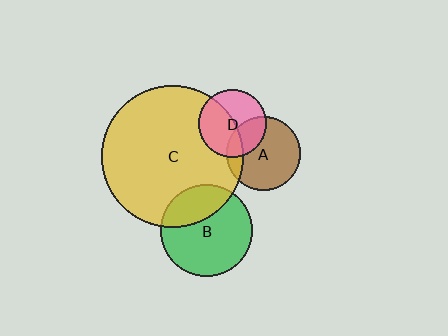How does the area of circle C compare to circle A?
Approximately 3.7 times.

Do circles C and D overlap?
Yes.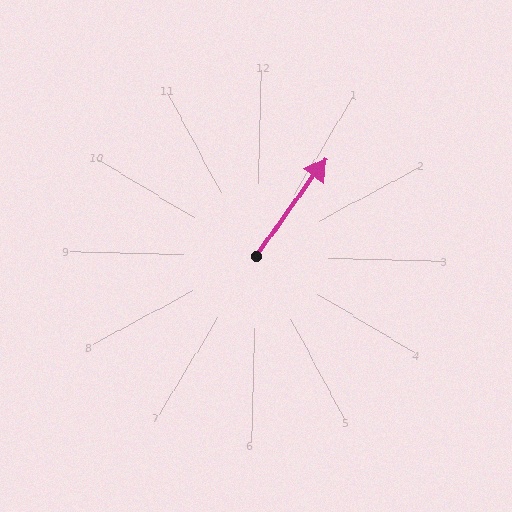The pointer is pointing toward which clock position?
Roughly 1 o'clock.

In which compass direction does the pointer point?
Northeast.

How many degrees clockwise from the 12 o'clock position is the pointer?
Approximately 34 degrees.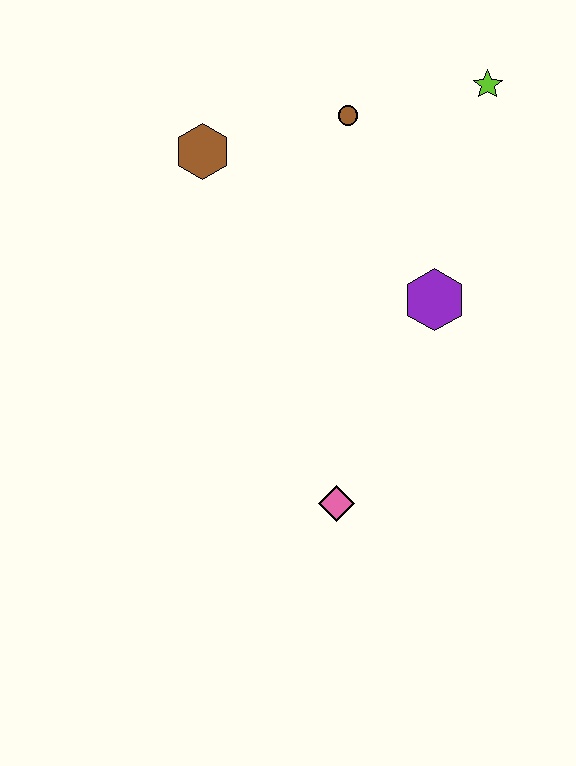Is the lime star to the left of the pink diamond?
No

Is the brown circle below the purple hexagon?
No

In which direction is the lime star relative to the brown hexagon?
The lime star is to the right of the brown hexagon.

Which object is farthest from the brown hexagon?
The pink diamond is farthest from the brown hexagon.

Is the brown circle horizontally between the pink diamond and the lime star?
Yes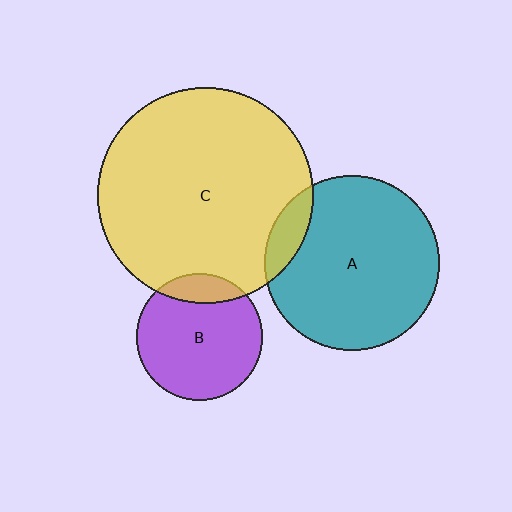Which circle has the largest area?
Circle C (yellow).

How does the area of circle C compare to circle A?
Approximately 1.5 times.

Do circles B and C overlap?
Yes.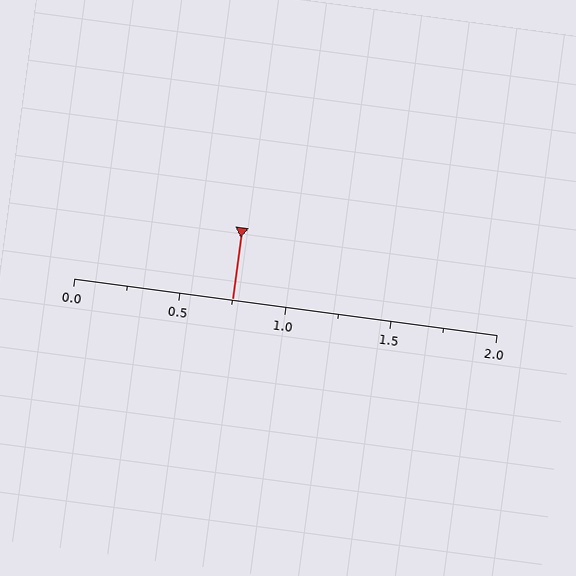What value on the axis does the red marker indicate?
The marker indicates approximately 0.75.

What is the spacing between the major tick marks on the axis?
The major ticks are spaced 0.5 apart.